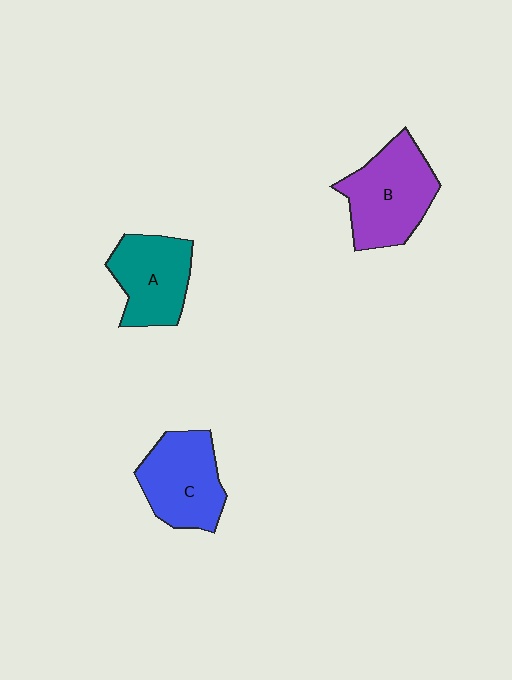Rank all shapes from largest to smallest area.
From largest to smallest: B (purple), C (blue), A (teal).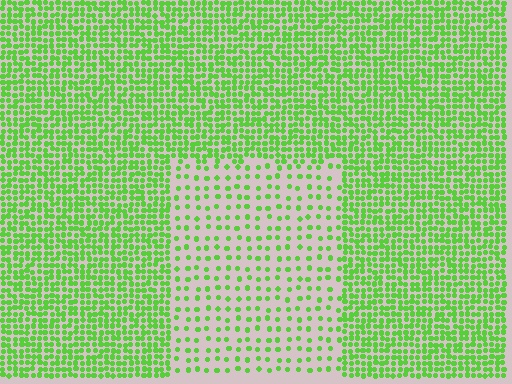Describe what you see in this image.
The image contains small lime elements arranged at two different densities. A rectangle-shaped region is visible where the elements are less densely packed than the surrounding area.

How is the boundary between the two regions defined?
The boundary is defined by a change in element density (approximately 2.8x ratio). All elements are the same color, size, and shape.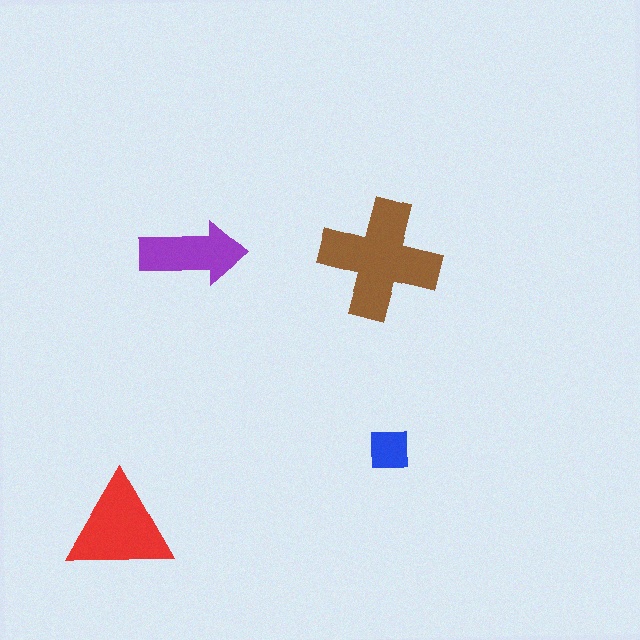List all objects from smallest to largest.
The blue square, the purple arrow, the red triangle, the brown cross.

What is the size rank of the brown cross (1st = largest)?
1st.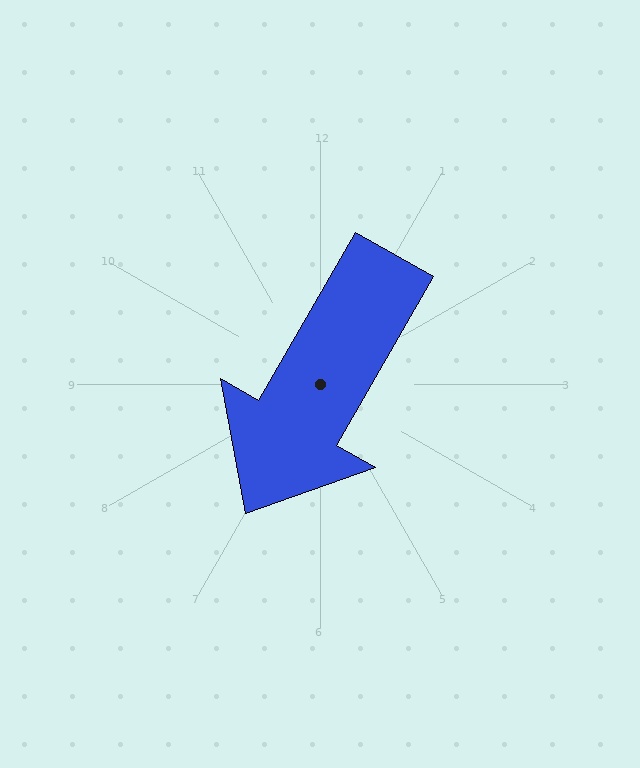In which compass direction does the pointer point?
Southwest.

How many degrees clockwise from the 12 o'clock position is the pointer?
Approximately 210 degrees.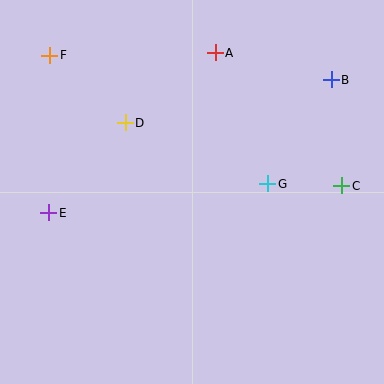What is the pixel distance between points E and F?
The distance between E and F is 158 pixels.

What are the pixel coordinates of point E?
Point E is at (49, 213).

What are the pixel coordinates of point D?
Point D is at (125, 123).